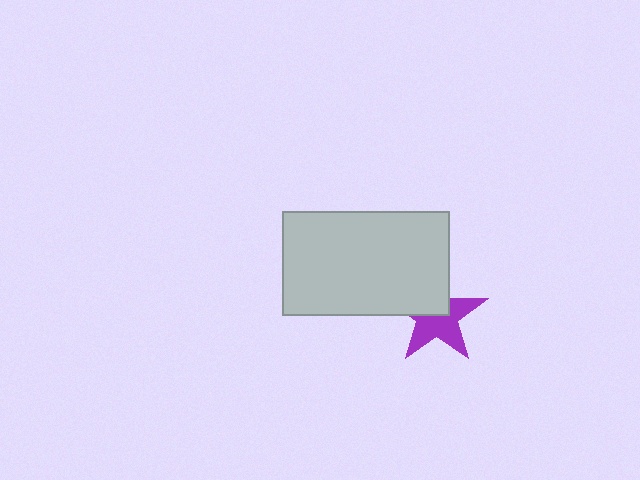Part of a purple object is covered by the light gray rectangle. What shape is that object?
It is a star.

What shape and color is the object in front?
The object in front is a light gray rectangle.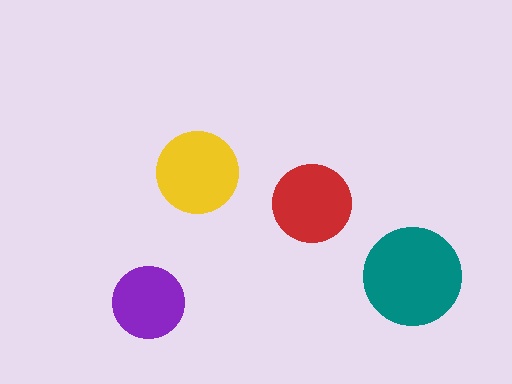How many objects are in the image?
There are 4 objects in the image.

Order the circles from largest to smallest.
the teal one, the yellow one, the red one, the purple one.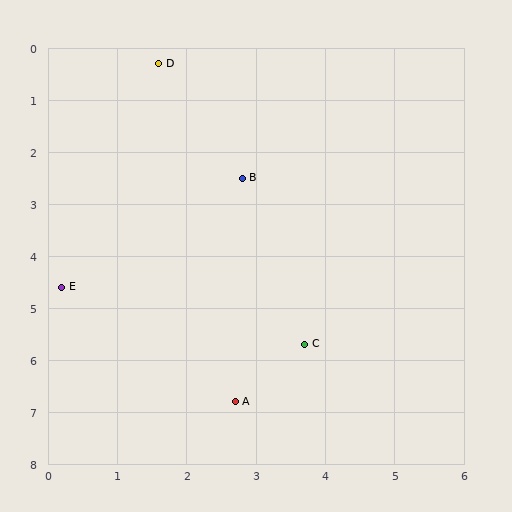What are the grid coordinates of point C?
Point C is at approximately (3.7, 5.7).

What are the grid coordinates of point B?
Point B is at approximately (2.8, 2.5).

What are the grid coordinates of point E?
Point E is at approximately (0.2, 4.6).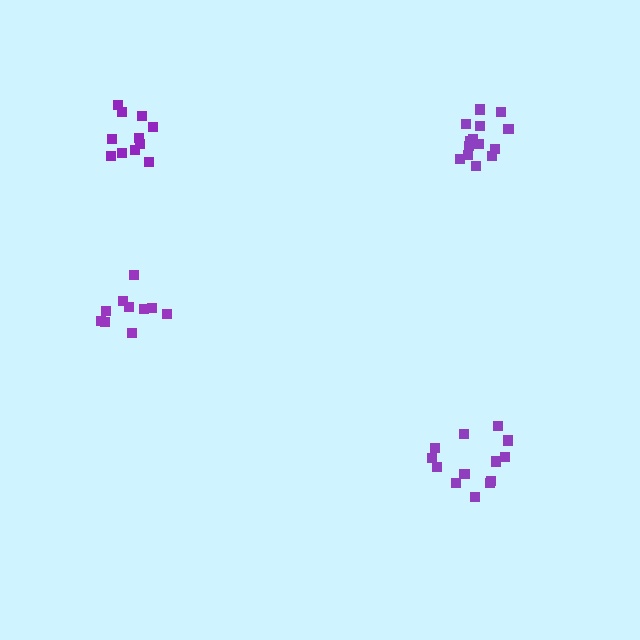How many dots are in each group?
Group 1: 14 dots, Group 2: 13 dots, Group 3: 10 dots, Group 4: 11 dots (48 total).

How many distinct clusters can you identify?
There are 4 distinct clusters.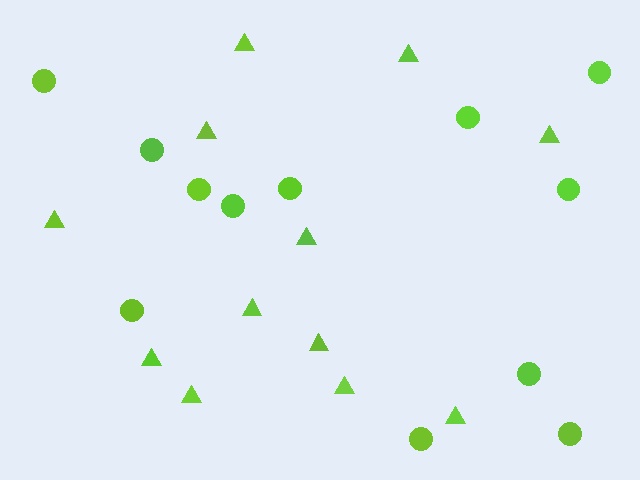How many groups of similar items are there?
There are 2 groups: one group of triangles (12) and one group of circles (12).